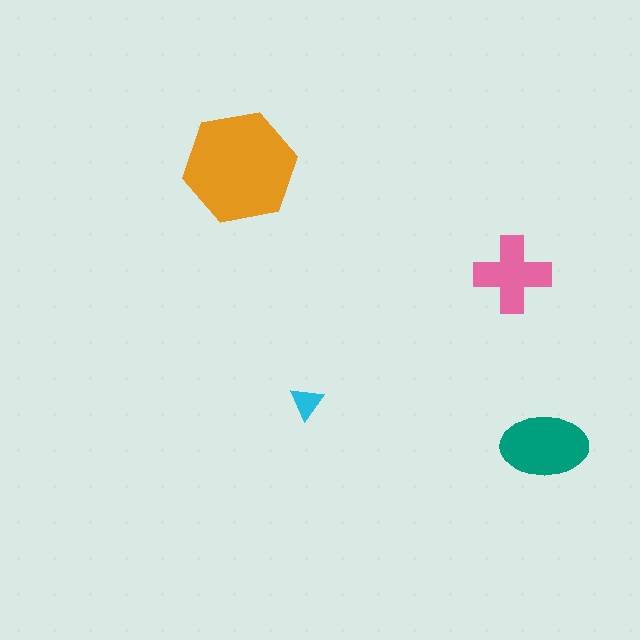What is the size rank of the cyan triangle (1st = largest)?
4th.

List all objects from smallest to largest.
The cyan triangle, the pink cross, the teal ellipse, the orange hexagon.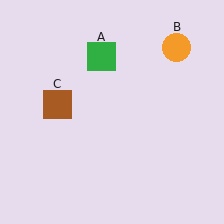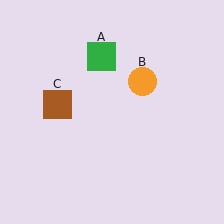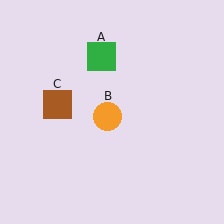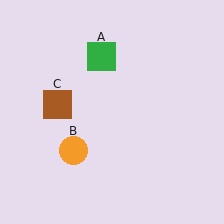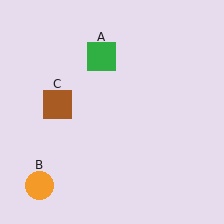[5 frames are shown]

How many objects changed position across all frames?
1 object changed position: orange circle (object B).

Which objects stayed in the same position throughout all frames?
Green square (object A) and brown square (object C) remained stationary.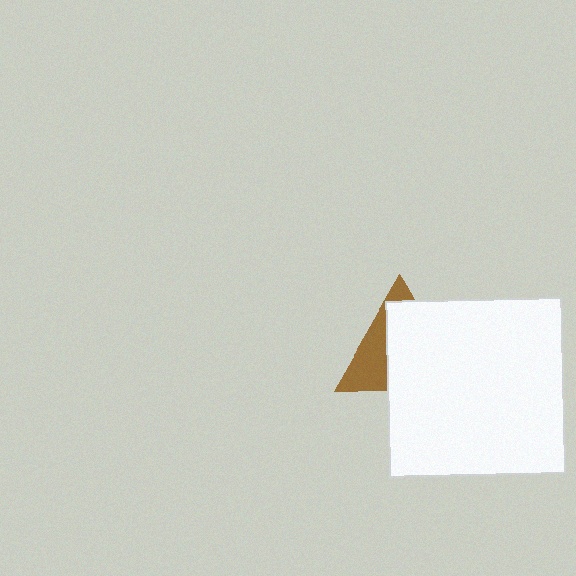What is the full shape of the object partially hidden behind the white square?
The partially hidden object is a brown triangle.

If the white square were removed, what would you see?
You would see the complete brown triangle.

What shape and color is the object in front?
The object in front is a white square.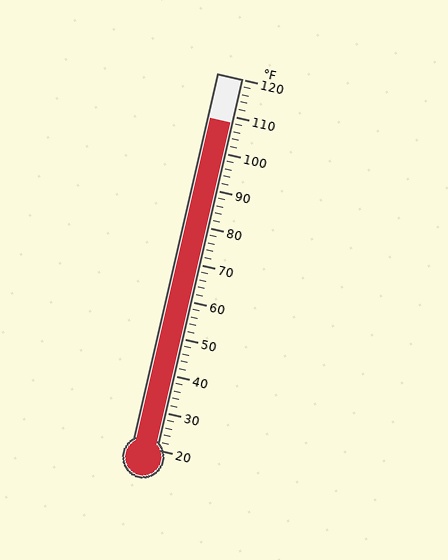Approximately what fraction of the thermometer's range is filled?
The thermometer is filled to approximately 90% of its range.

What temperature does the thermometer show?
The thermometer shows approximately 108°F.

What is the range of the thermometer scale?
The thermometer scale ranges from 20°F to 120°F.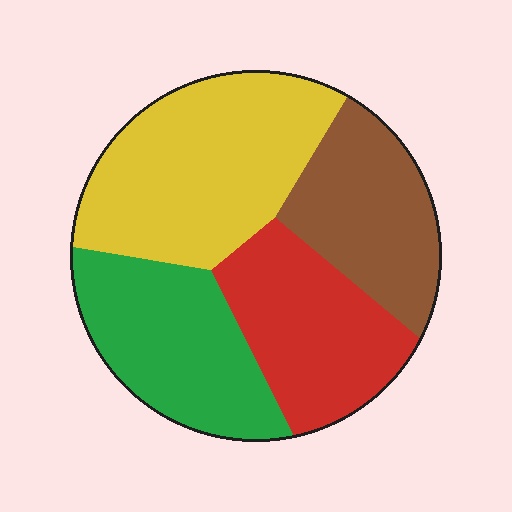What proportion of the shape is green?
Green covers about 25% of the shape.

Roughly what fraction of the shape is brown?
Brown covers 21% of the shape.